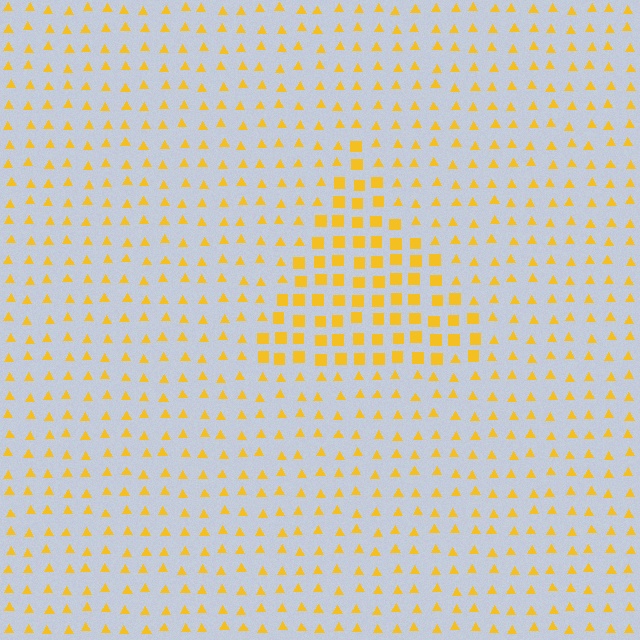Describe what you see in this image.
The image is filled with small yellow elements arranged in a uniform grid. A triangle-shaped region contains squares, while the surrounding area contains triangles. The boundary is defined purely by the change in element shape.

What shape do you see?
I see a triangle.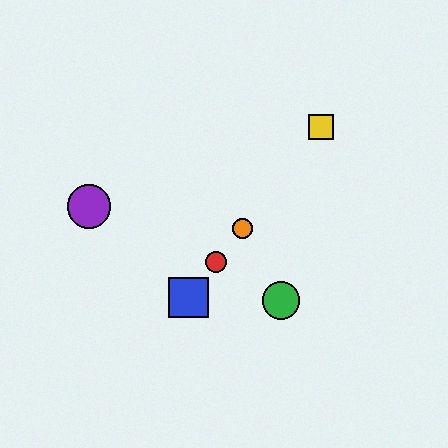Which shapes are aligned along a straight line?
The red circle, the blue square, the yellow square, the orange circle are aligned along a straight line.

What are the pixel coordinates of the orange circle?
The orange circle is at (243, 228).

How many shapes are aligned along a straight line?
4 shapes (the red circle, the blue square, the yellow square, the orange circle) are aligned along a straight line.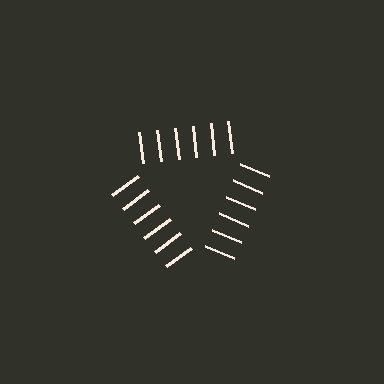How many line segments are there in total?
18 — 6 along each of the 3 edges.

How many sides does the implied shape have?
3 sides — the line-ends trace a triangle.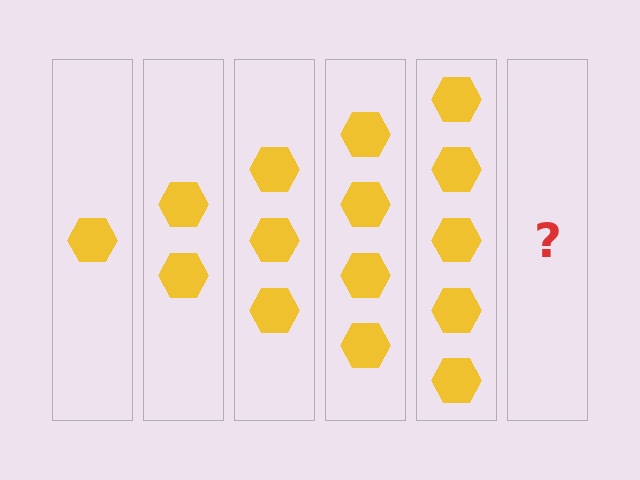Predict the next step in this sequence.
The next step is 6 hexagons.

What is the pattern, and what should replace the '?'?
The pattern is that each step adds one more hexagon. The '?' should be 6 hexagons.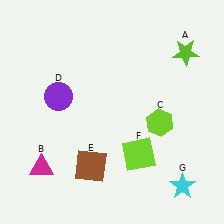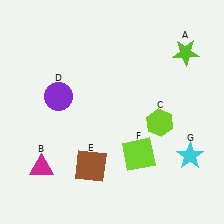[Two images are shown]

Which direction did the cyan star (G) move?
The cyan star (G) moved up.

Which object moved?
The cyan star (G) moved up.